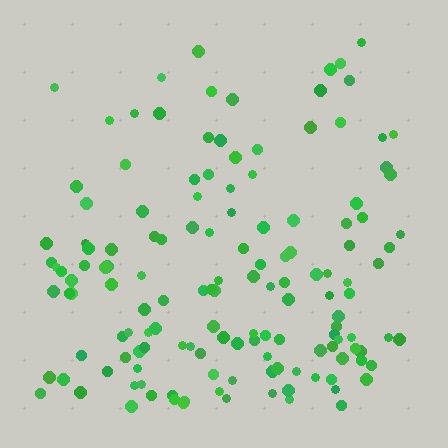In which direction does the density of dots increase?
From top to bottom, with the bottom side densest.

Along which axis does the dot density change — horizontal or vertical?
Vertical.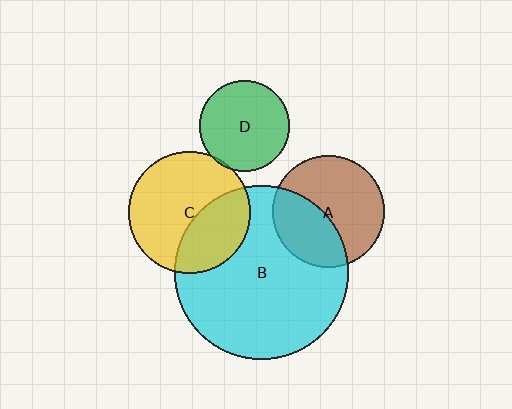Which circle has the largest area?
Circle B (cyan).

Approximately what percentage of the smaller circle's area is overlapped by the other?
Approximately 5%.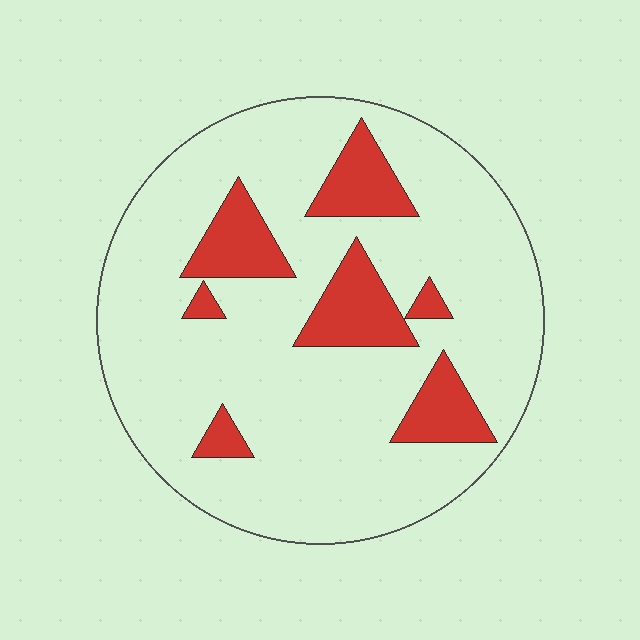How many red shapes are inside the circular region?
7.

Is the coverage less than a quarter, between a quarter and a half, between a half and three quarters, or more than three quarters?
Less than a quarter.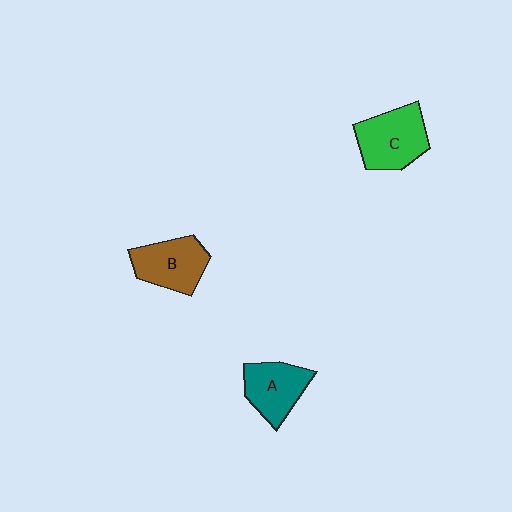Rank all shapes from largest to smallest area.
From largest to smallest: C (green), B (brown), A (teal).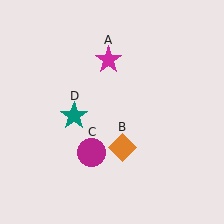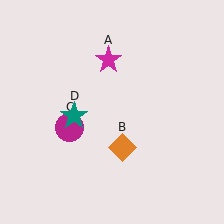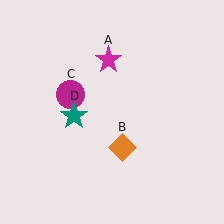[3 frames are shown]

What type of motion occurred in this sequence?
The magenta circle (object C) rotated clockwise around the center of the scene.